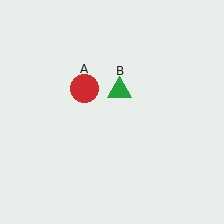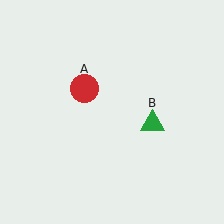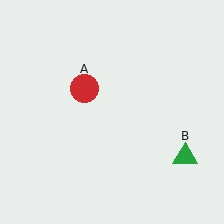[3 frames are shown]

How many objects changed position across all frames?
1 object changed position: green triangle (object B).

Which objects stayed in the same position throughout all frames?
Red circle (object A) remained stationary.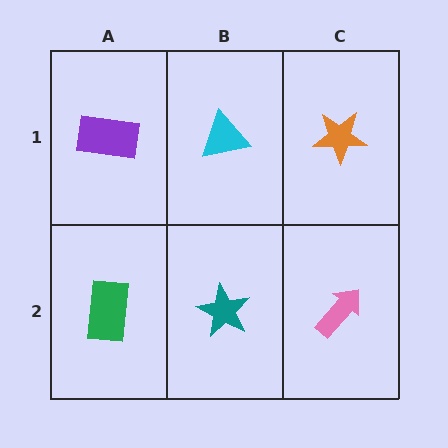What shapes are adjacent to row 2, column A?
A purple rectangle (row 1, column A), a teal star (row 2, column B).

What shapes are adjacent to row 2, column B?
A cyan triangle (row 1, column B), a green rectangle (row 2, column A), a pink arrow (row 2, column C).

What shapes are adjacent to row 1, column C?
A pink arrow (row 2, column C), a cyan triangle (row 1, column B).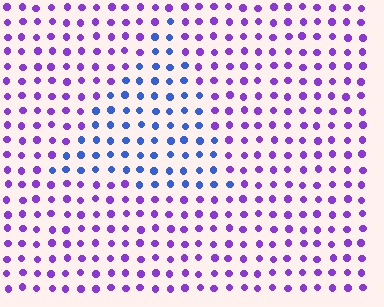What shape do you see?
I see a triangle.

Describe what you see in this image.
The image is filled with small purple elements in a uniform arrangement. A triangle-shaped region is visible where the elements are tinted to a slightly different hue, forming a subtle color boundary.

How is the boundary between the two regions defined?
The boundary is defined purely by a slight shift in hue (about 47 degrees). Spacing, size, and orientation are identical on both sides.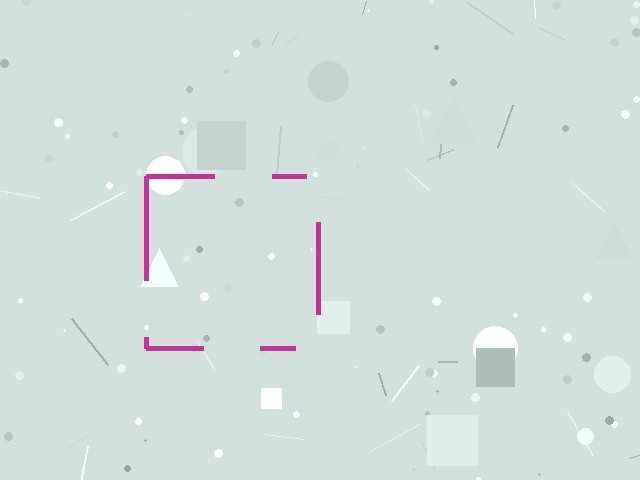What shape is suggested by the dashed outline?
The dashed outline suggests a square.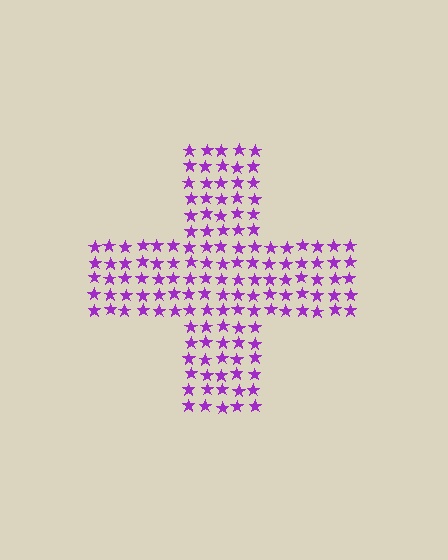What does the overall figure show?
The overall figure shows a cross.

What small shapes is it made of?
It is made of small stars.